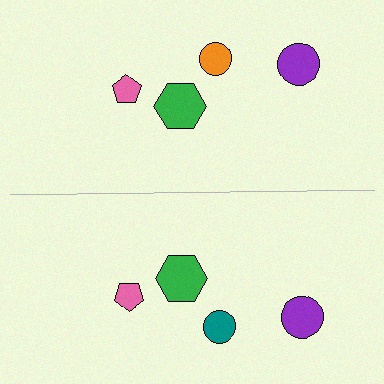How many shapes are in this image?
There are 8 shapes in this image.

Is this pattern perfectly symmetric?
No, the pattern is not perfectly symmetric. The teal circle on the bottom side breaks the symmetry — its mirror counterpart is orange.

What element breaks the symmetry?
The teal circle on the bottom side breaks the symmetry — its mirror counterpart is orange.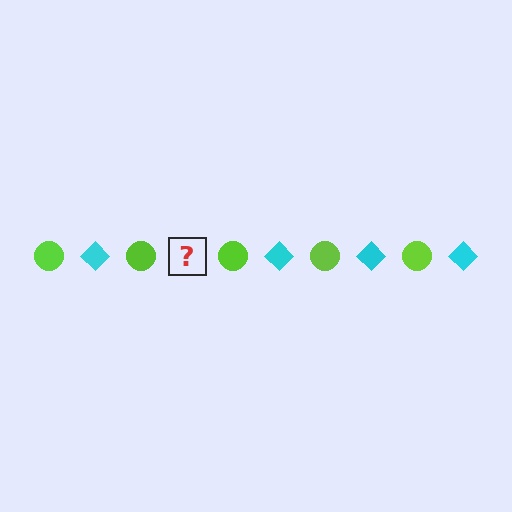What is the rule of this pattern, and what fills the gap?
The rule is that the pattern alternates between lime circle and cyan diamond. The gap should be filled with a cyan diamond.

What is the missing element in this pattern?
The missing element is a cyan diamond.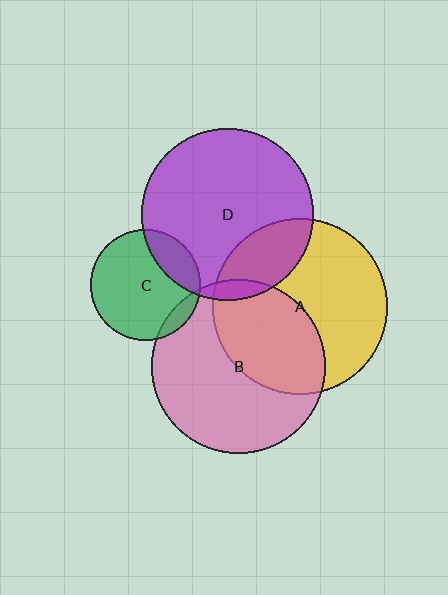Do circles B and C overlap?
Yes.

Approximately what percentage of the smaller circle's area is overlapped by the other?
Approximately 10%.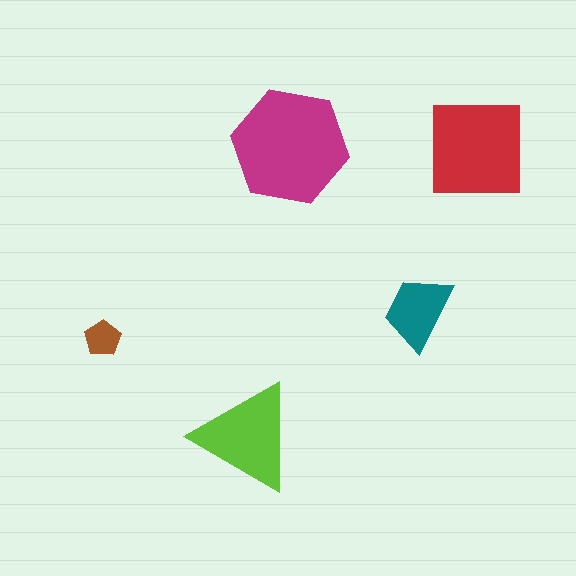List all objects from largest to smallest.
The magenta hexagon, the red square, the lime triangle, the teal trapezoid, the brown pentagon.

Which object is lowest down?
The lime triangle is bottommost.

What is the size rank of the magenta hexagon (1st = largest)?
1st.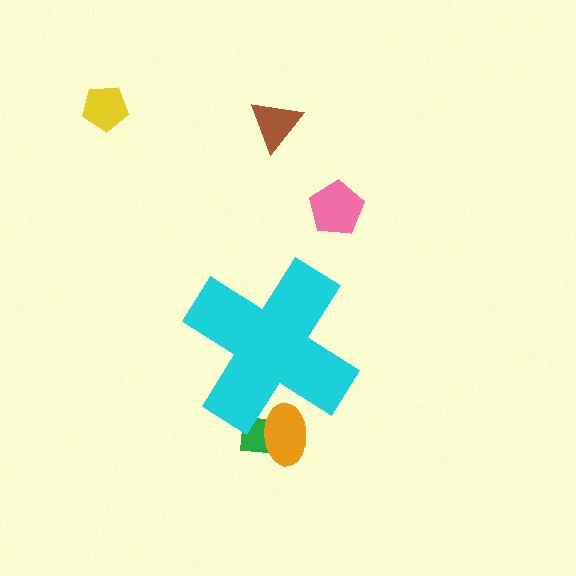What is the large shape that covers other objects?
A cyan cross.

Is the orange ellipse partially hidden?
Yes, the orange ellipse is partially hidden behind the cyan cross.